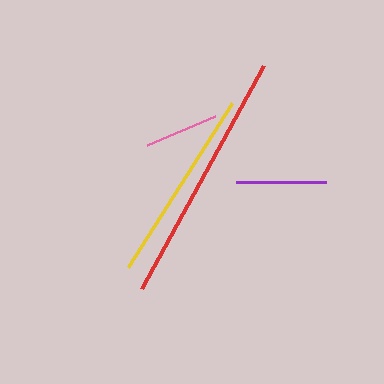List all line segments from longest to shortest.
From longest to shortest: red, yellow, purple, pink.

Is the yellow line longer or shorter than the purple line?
The yellow line is longer than the purple line.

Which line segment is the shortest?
The pink line is the shortest at approximately 73 pixels.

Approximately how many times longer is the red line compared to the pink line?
The red line is approximately 3.5 times the length of the pink line.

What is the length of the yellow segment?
The yellow segment is approximately 194 pixels long.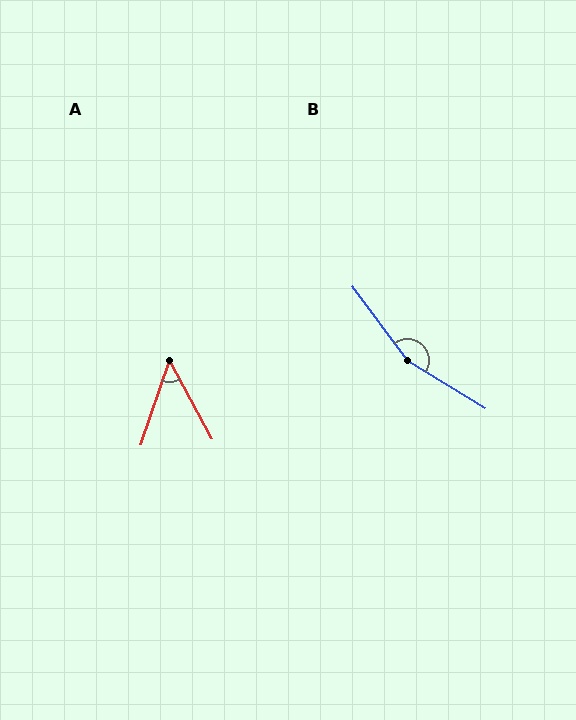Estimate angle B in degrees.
Approximately 158 degrees.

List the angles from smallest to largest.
A (47°), B (158°).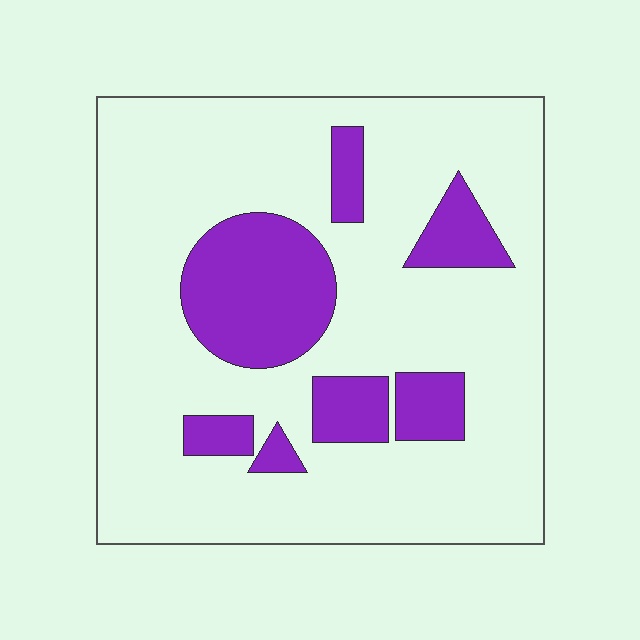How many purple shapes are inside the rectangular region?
7.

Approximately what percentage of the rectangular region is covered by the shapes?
Approximately 20%.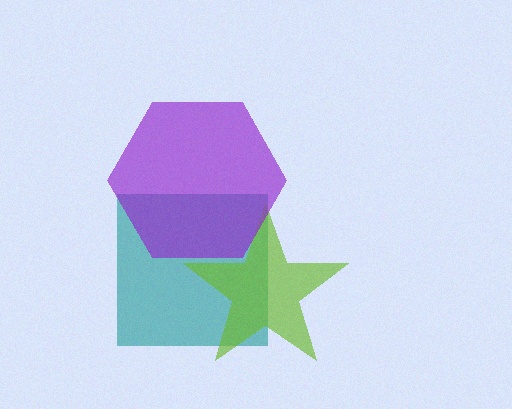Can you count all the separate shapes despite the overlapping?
Yes, there are 3 separate shapes.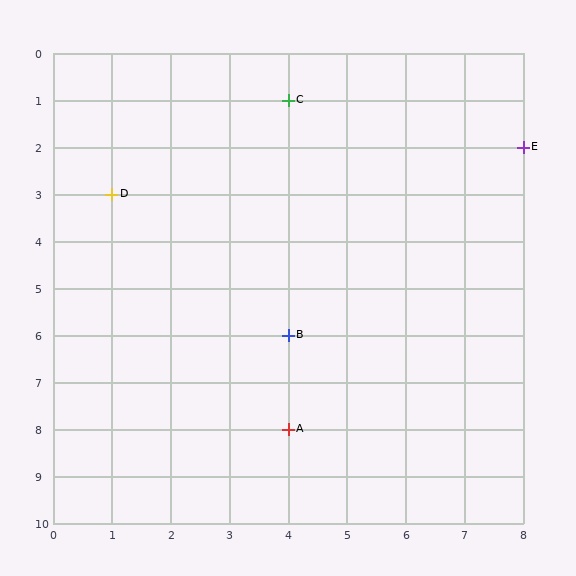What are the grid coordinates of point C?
Point C is at grid coordinates (4, 1).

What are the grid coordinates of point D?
Point D is at grid coordinates (1, 3).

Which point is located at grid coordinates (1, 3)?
Point D is at (1, 3).